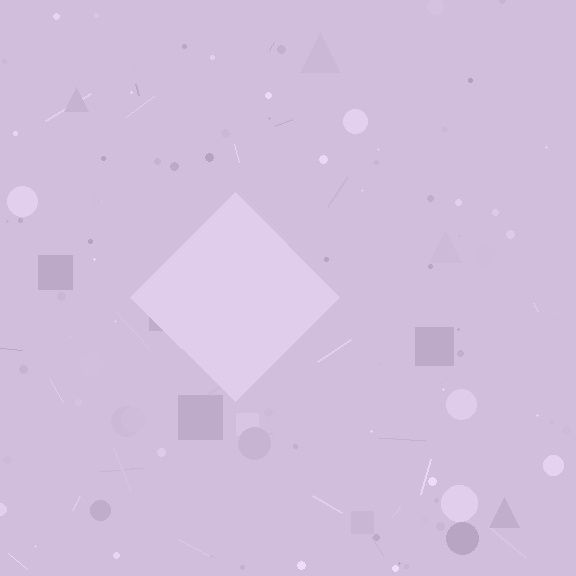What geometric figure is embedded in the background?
A diamond is embedded in the background.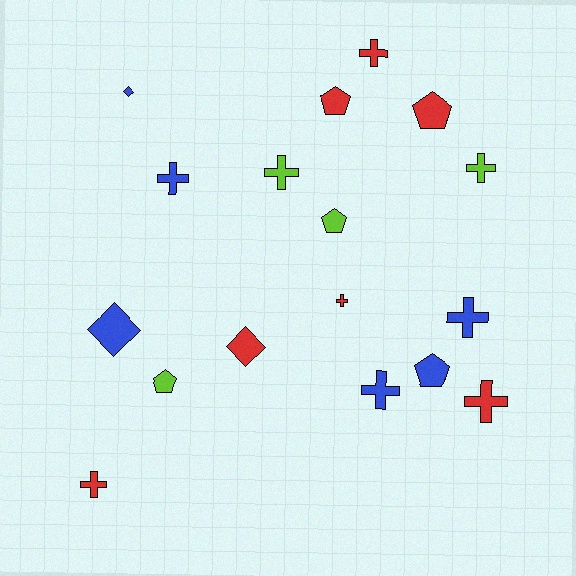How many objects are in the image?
There are 17 objects.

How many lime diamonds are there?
There are no lime diamonds.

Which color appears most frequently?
Red, with 7 objects.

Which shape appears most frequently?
Cross, with 9 objects.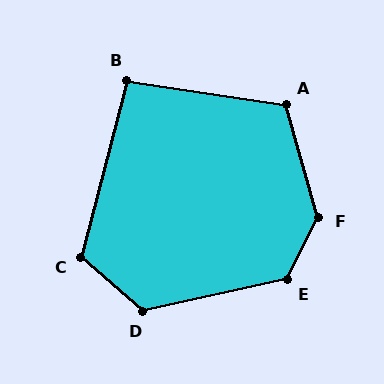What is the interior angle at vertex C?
Approximately 116 degrees (obtuse).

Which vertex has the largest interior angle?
F, at approximately 137 degrees.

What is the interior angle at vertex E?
Approximately 130 degrees (obtuse).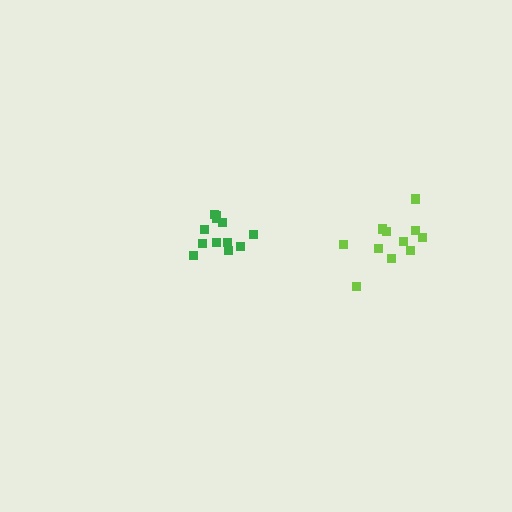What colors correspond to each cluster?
The clusters are colored: lime, green.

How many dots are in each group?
Group 1: 11 dots, Group 2: 12 dots (23 total).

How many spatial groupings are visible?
There are 2 spatial groupings.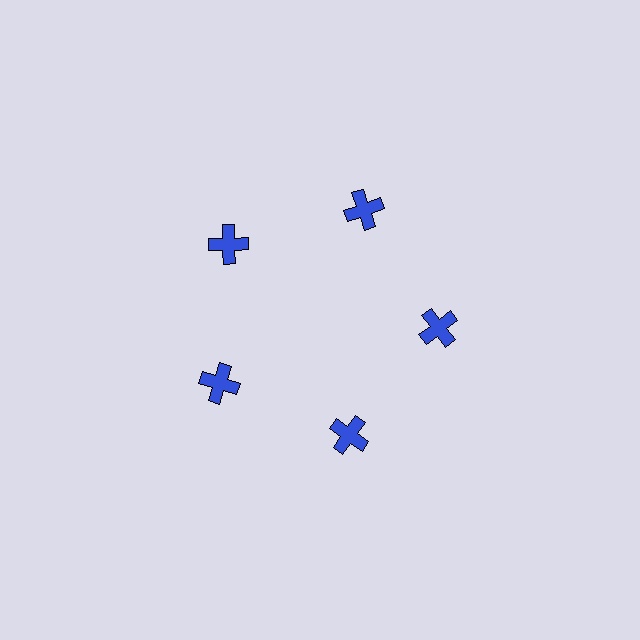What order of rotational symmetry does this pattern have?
This pattern has 5-fold rotational symmetry.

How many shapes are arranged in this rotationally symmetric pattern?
There are 5 shapes, arranged in 5 groups of 1.